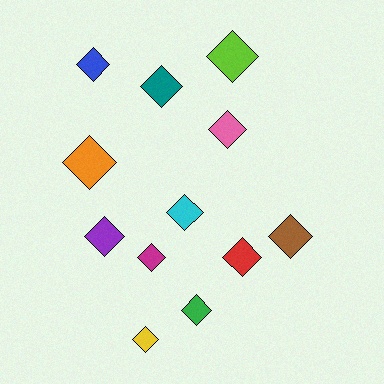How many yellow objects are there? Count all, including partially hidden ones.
There is 1 yellow object.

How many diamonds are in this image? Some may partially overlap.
There are 12 diamonds.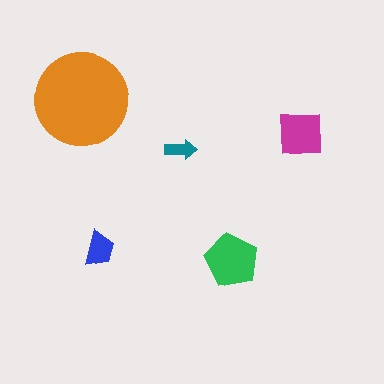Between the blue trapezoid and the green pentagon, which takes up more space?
The green pentagon.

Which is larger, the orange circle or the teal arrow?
The orange circle.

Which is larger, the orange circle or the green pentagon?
The orange circle.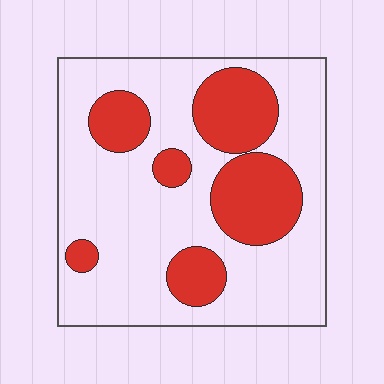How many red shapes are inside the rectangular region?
6.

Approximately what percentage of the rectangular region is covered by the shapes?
Approximately 30%.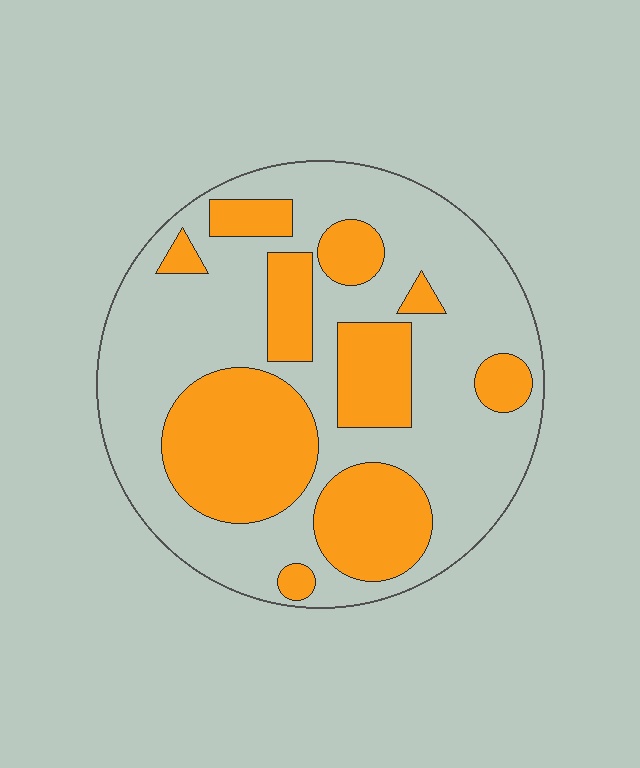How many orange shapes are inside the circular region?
10.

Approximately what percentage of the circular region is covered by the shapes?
Approximately 35%.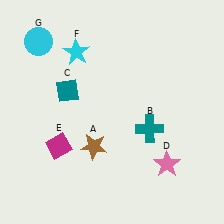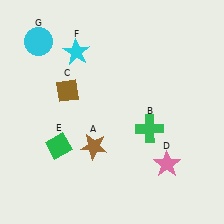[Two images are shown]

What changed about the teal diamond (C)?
In Image 1, C is teal. In Image 2, it changed to brown.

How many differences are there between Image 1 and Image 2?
There are 3 differences between the two images.